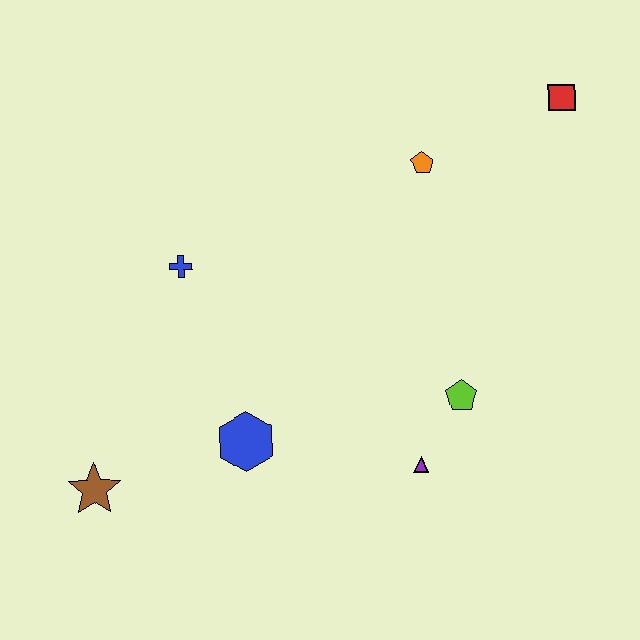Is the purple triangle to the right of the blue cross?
Yes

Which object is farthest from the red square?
The brown star is farthest from the red square.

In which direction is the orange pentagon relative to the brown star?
The orange pentagon is to the right of the brown star.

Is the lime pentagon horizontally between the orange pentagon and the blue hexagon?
No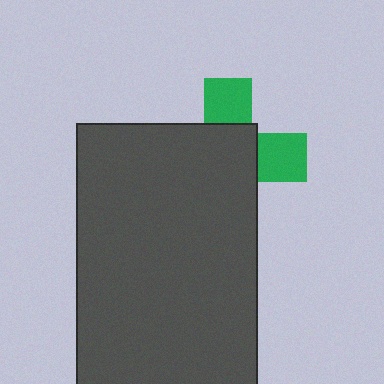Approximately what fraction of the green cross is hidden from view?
Roughly 64% of the green cross is hidden behind the dark gray rectangle.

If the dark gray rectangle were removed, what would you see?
You would see the complete green cross.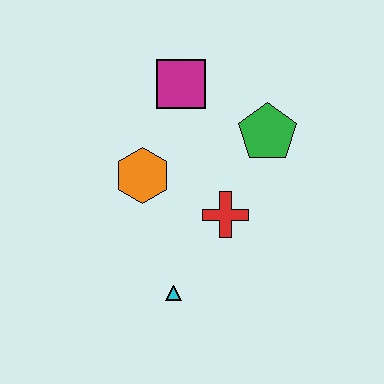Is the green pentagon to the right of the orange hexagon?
Yes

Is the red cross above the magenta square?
No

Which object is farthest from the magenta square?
The cyan triangle is farthest from the magenta square.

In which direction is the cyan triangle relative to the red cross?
The cyan triangle is below the red cross.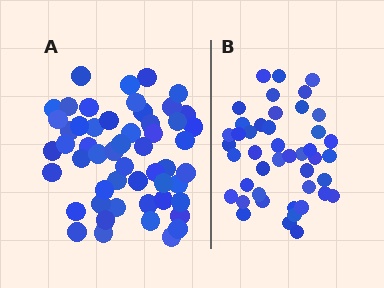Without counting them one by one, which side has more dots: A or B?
Region A (the left region) has more dots.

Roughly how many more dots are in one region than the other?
Region A has roughly 8 or so more dots than region B.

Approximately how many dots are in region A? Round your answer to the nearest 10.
About 50 dots. (The exact count is 53, which rounds to 50.)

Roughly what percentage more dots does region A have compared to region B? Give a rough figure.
About 20% more.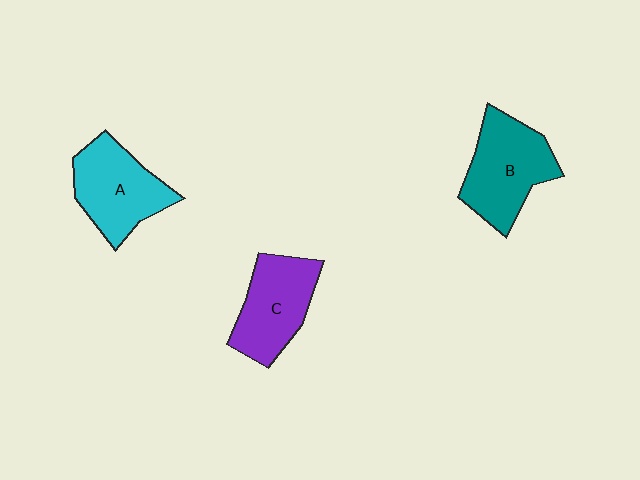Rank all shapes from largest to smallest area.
From largest to smallest: B (teal), A (cyan), C (purple).